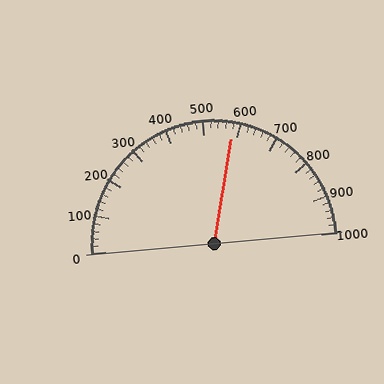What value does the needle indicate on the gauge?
The needle indicates approximately 580.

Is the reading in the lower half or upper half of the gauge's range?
The reading is in the upper half of the range (0 to 1000).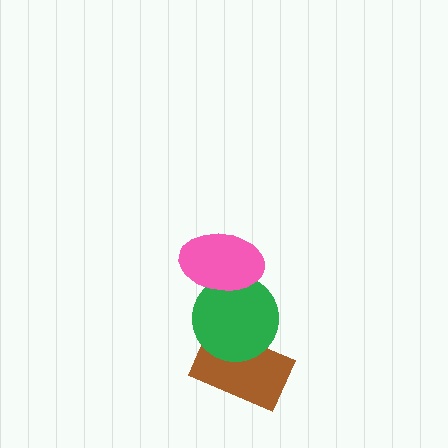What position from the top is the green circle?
The green circle is 2nd from the top.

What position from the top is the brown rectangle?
The brown rectangle is 3rd from the top.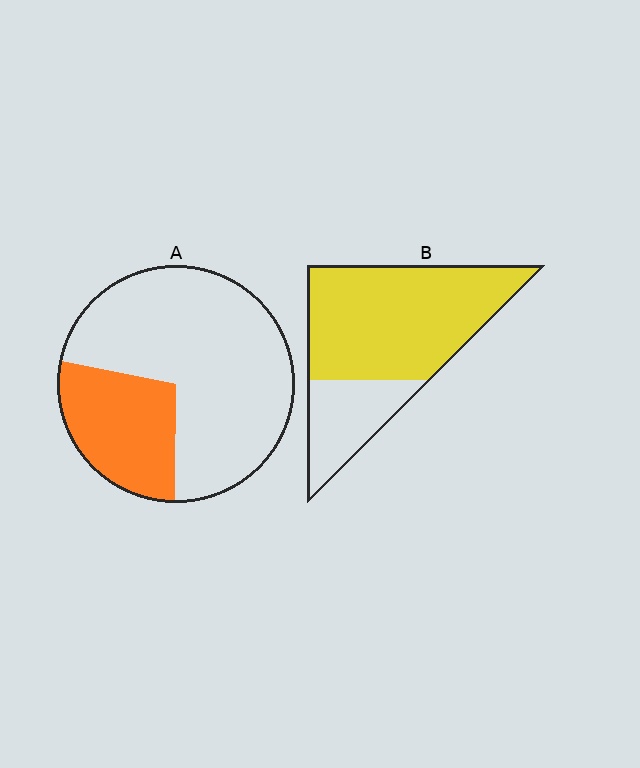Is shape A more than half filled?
No.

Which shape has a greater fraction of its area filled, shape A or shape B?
Shape B.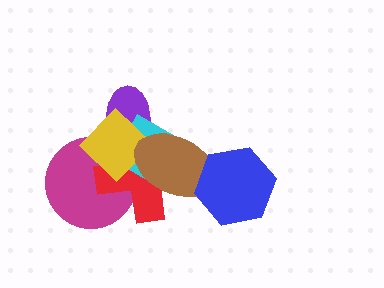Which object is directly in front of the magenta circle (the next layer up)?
The red cross is directly in front of the magenta circle.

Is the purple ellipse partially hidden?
Yes, it is partially covered by another shape.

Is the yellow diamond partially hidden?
Yes, it is partially covered by another shape.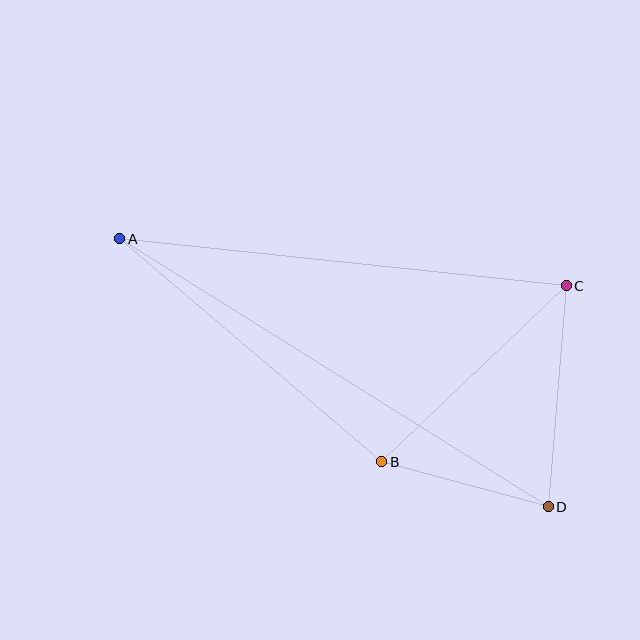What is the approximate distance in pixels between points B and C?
The distance between B and C is approximately 255 pixels.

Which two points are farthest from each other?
Points A and D are farthest from each other.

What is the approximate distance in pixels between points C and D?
The distance between C and D is approximately 222 pixels.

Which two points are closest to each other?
Points B and D are closest to each other.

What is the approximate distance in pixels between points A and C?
The distance between A and C is approximately 449 pixels.